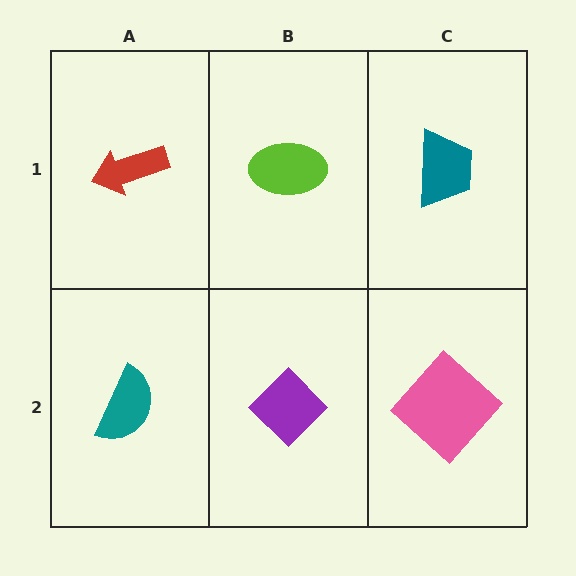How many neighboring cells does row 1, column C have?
2.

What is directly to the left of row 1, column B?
A red arrow.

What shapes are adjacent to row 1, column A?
A teal semicircle (row 2, column A), a lime ellipse (row 1, column B).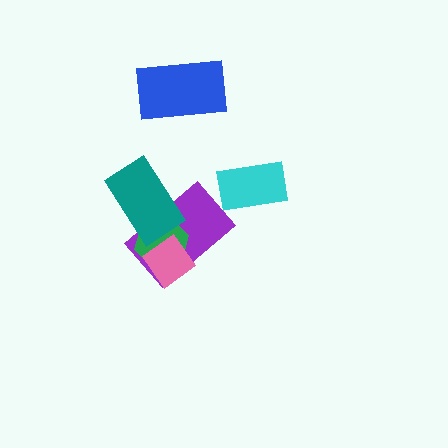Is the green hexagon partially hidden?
Yes, it is partially covered by another shape.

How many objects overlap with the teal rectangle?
2 objects overlap with the teal rectangle.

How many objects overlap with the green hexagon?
3 objects overlap with the green hexagon.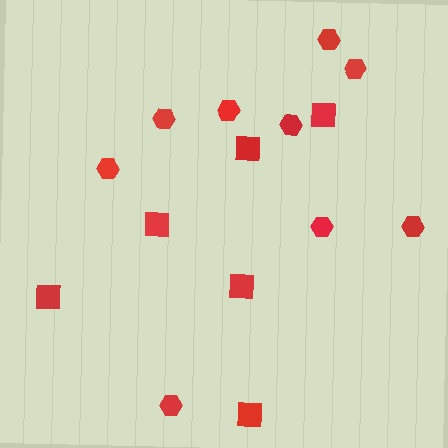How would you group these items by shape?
There are 2 groups: one group of hexagons (9) and one group of squares (6).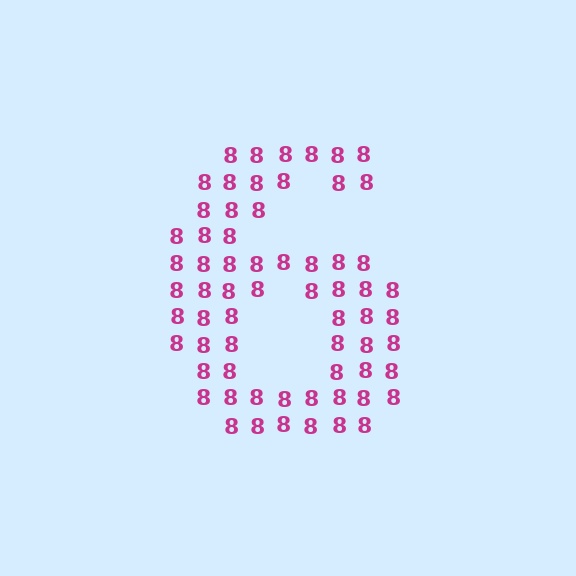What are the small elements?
The small elements are digit 8's.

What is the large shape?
The large shape is the digit 6.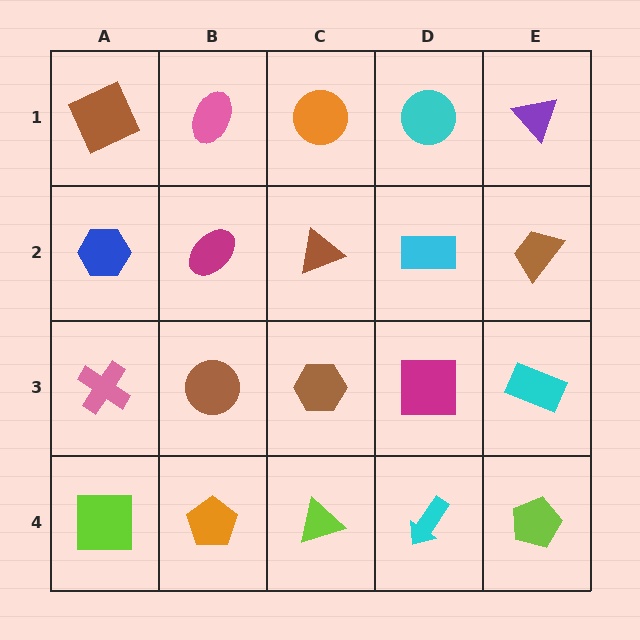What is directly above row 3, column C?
A brown triangle.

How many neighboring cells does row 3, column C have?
4.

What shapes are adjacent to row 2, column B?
A pink ellipse (row 1, column B), a brown circle (row 3, column B), a blue hexagon (row 2, column A), a brown triangle (row 2, column C).